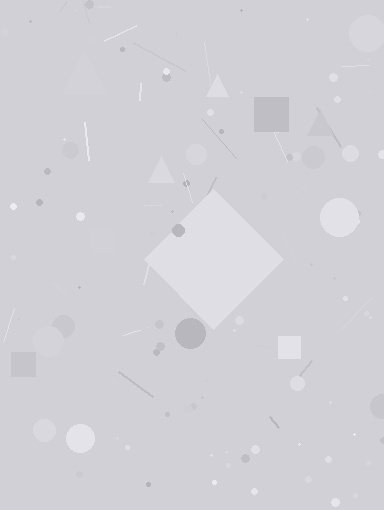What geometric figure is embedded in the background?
A diamond is embedded in the background.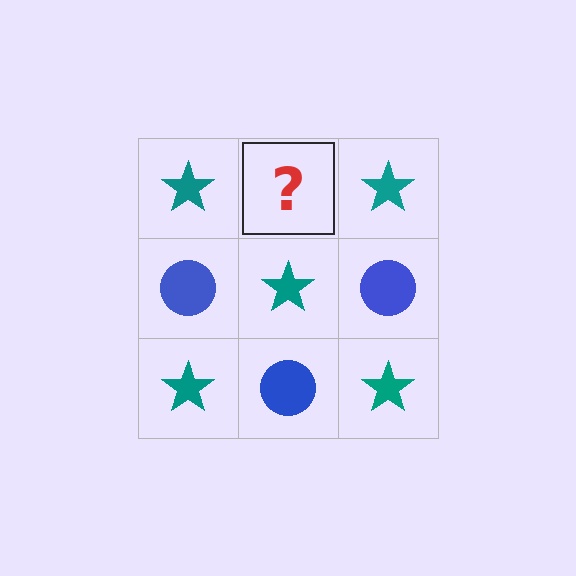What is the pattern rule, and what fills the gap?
The rule is that it alternates teal star and blue circle in a checkerboard pattern. The gap should be filled with a blue circle.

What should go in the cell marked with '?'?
The missing cell should contain a blue circle.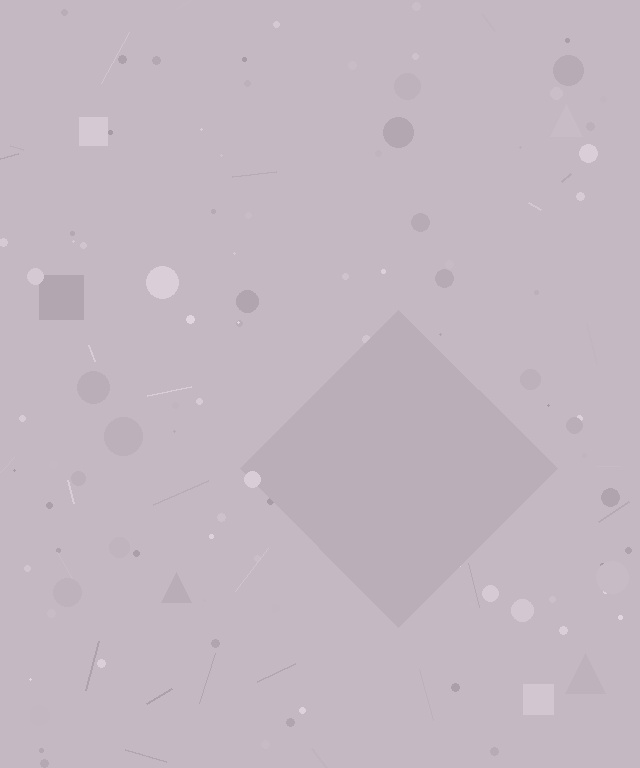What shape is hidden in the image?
A diamond is hidden in the image.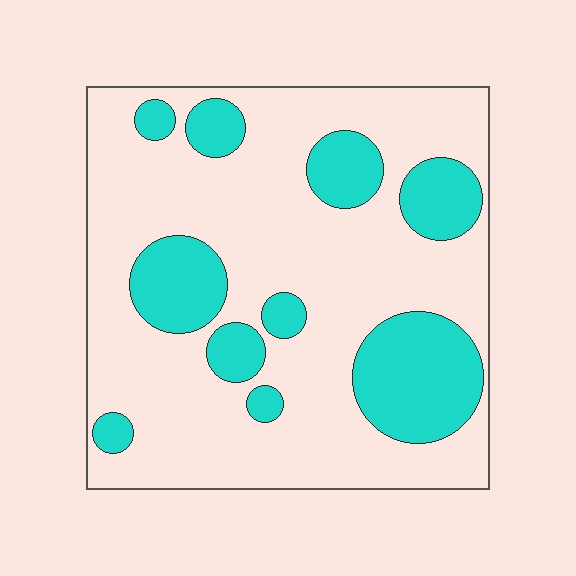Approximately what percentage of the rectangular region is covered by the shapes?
Approximately 25%.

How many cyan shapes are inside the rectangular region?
10.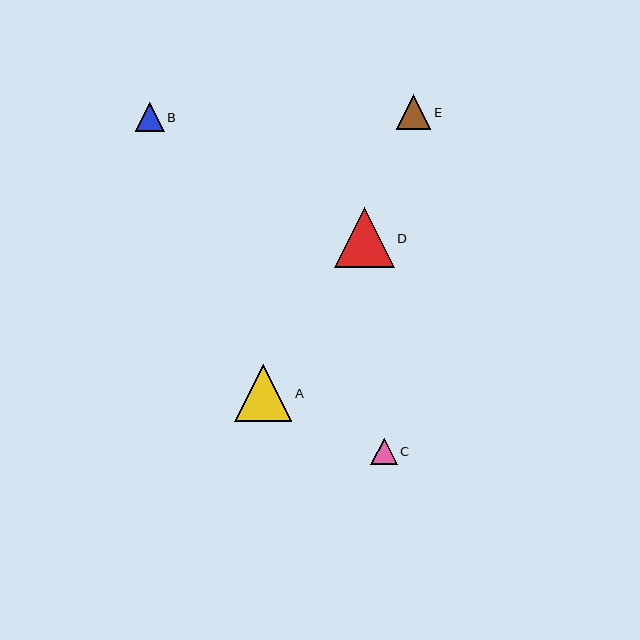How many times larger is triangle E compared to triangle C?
Triangle E is approximately 1.3 times the size of triangle C.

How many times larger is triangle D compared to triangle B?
Triangle D is approximately 2.1 times the size of triangle B.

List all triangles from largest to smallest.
From largest to smallest: D, A, E, B, C.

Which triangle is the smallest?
Triangle C is the smallest with a size of approximately 27 pixels.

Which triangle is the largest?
Triangle D is the largest with a size of approximately 60 pixels.